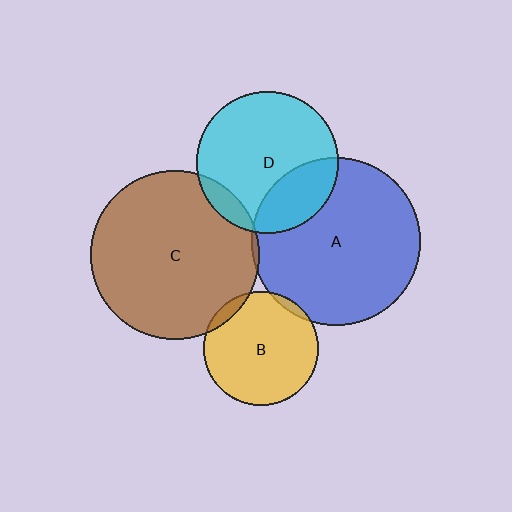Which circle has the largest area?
Circle C (brown).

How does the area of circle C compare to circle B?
Approximately 2.2 times.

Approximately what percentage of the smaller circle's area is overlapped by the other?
Approximately 5%.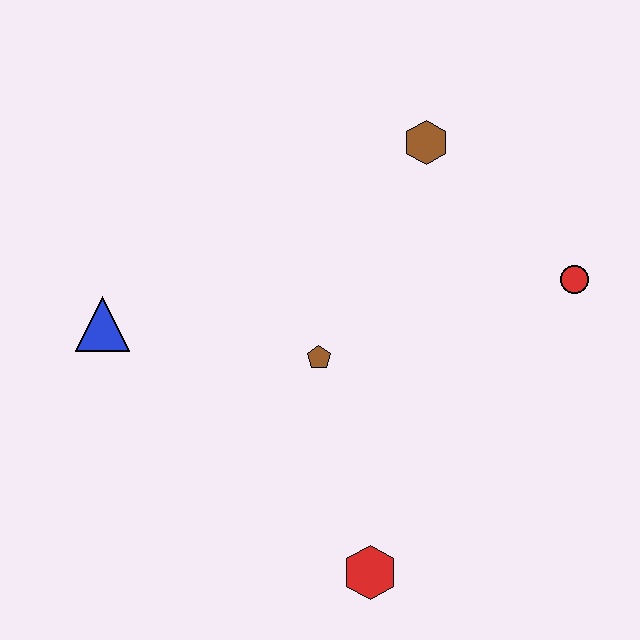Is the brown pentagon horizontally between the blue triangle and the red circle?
Yes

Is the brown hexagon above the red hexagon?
Yes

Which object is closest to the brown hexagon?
The red circle is closest to the brown hexagon.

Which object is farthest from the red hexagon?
The brown hexagon is farthest from the red hexagon.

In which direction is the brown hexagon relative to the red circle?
The brown hexagon is to the left of the red circle.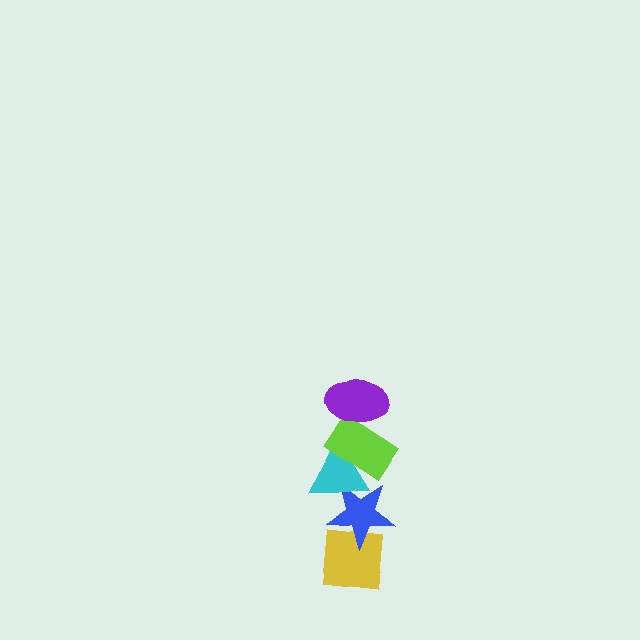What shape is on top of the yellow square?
The blue star is on top of the yellow square.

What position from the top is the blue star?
The blue star is 4th from the top.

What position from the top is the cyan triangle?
The cyan triangle is 3rd from the top.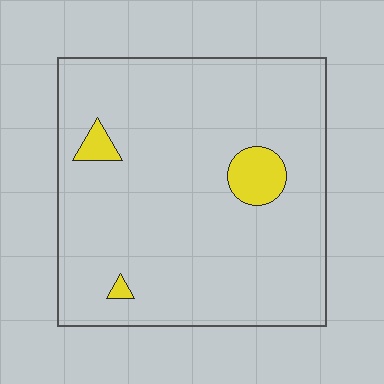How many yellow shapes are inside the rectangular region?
3.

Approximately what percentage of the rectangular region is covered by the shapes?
Approximately 5%.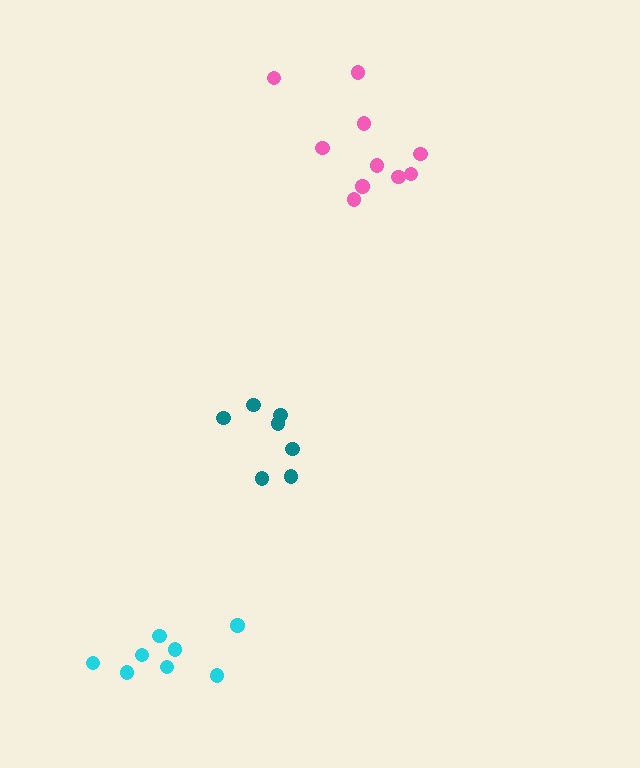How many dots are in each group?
Group 1: 7 dots, Group 2: 10 dots, Group 3: 8 dots (25 total).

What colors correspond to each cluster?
The clusters are colored: teal, pink, cyan.